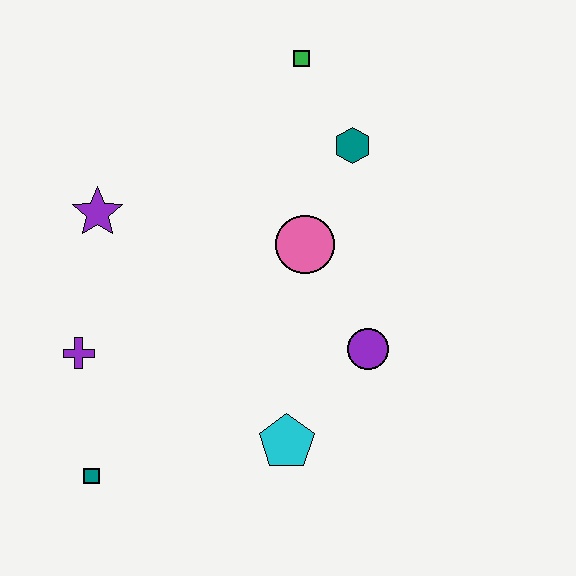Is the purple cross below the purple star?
Yes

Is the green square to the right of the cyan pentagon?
Yes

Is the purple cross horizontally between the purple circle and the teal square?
No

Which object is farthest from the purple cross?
The green square is farthest from the purple cross.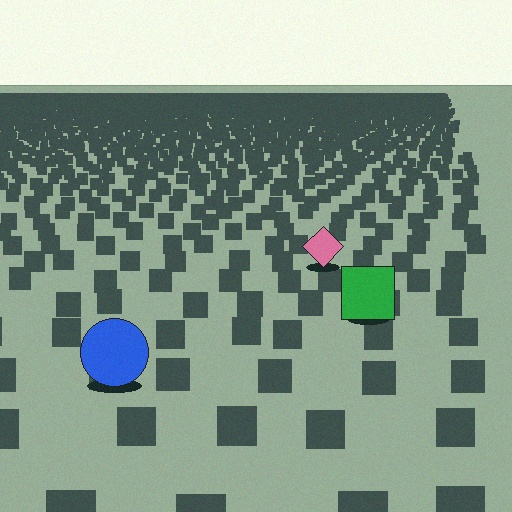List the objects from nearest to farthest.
From nearest to farthest: the blue circle, the green square, the pink diamond.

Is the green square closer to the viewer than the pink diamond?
Yes. The green square is closer — you can tell from the texture gradient: the ground texture is coarser near it.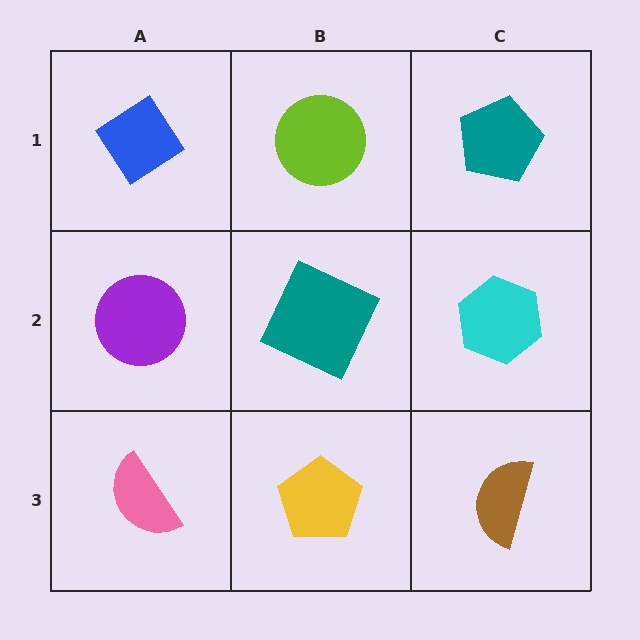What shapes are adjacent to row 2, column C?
A teal pentagon (row 1, column C), a brown semicircle (row 3, column C), a teal square (row 2, column B).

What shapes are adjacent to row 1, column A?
A purple circle (row 2, column A), a lime circle (row 1, column B).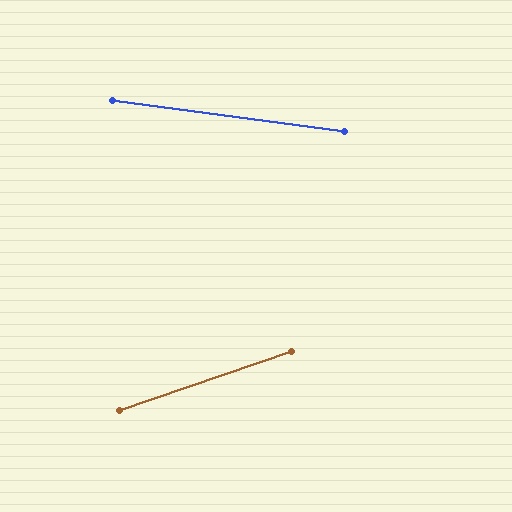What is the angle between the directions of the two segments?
Approximately 27 degrees.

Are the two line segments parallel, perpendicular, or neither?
Neither parallel nor perpendicular — they differ by about 27°.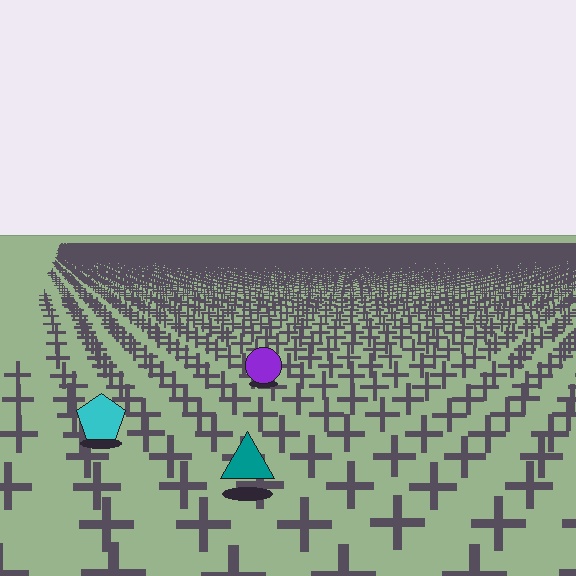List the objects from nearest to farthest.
From nearest to farthest: the teal triangle, the cyan pentagon, the purple circle.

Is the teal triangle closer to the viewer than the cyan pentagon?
Yes. The teal triangle is closer — you can tell from the texture gradient: the ground texture is coarser near it.